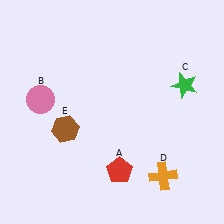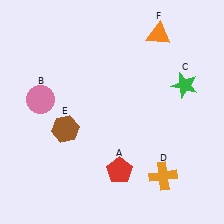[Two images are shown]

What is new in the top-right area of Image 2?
An orange triangle (F) was added in the top-right area of Image 2.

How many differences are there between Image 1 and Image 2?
There is 1 difference between the two images.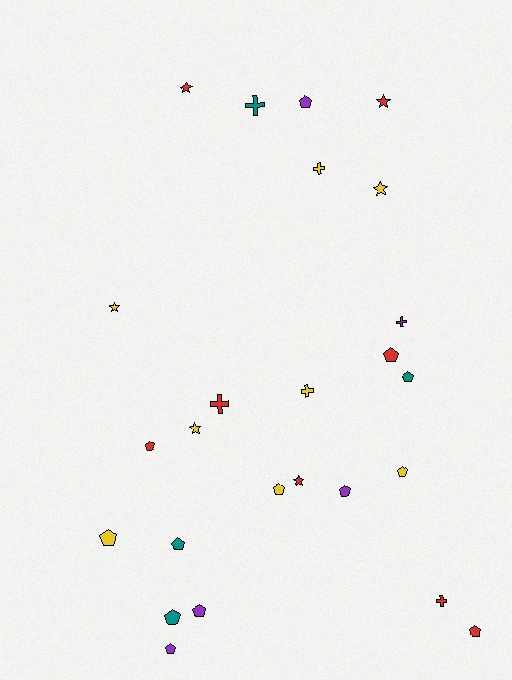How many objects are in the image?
There are 25 objects.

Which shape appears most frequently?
Pentagon, with 13 objects.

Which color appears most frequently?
Red, with 8 objects.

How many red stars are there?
There are 3 red stars.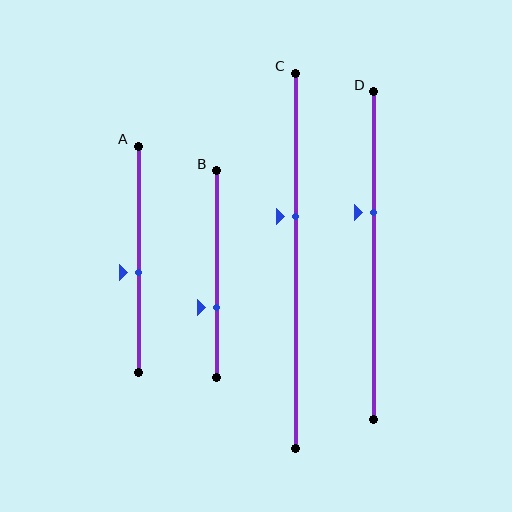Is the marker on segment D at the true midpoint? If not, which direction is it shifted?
No, the marker on segment D is shifted upward by about 13% of the segment length.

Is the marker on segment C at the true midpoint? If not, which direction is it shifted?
No, the marker on segment C is shifted upward by about 12% of the segment length.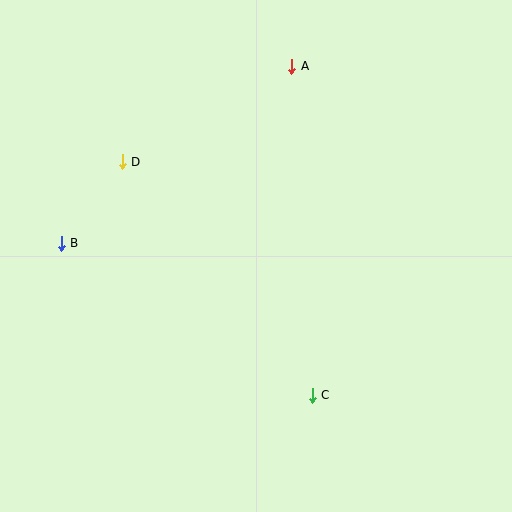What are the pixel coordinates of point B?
Point B is at (61, 243).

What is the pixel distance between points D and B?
The distance between D and B is 102 pixels.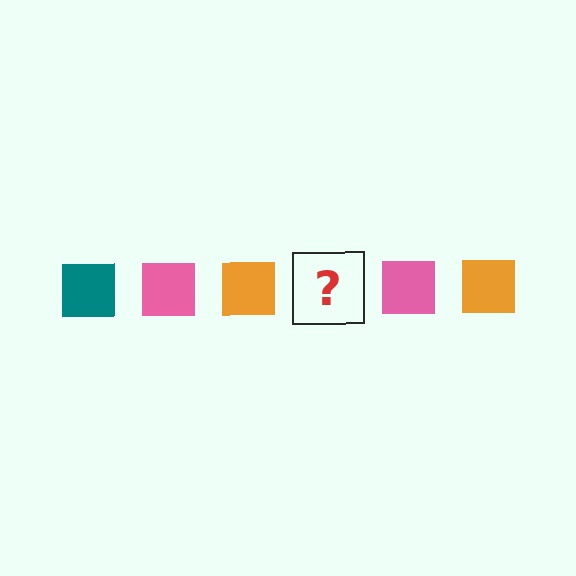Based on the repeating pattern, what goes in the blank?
The blank should be a teal square.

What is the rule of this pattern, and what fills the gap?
The rule is that the pattern cycles through teal, pink, orange squares. The gap should be filled with a teal square.